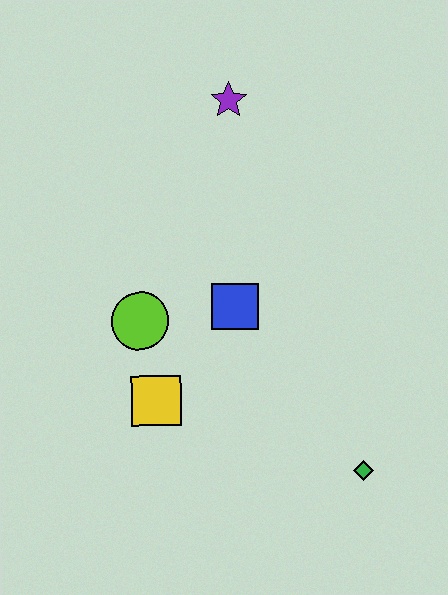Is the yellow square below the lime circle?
Yes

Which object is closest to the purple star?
The blue square is closest to the purple star.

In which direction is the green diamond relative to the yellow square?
The green diamond is to the right of the yellow square.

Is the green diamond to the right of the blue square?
Yes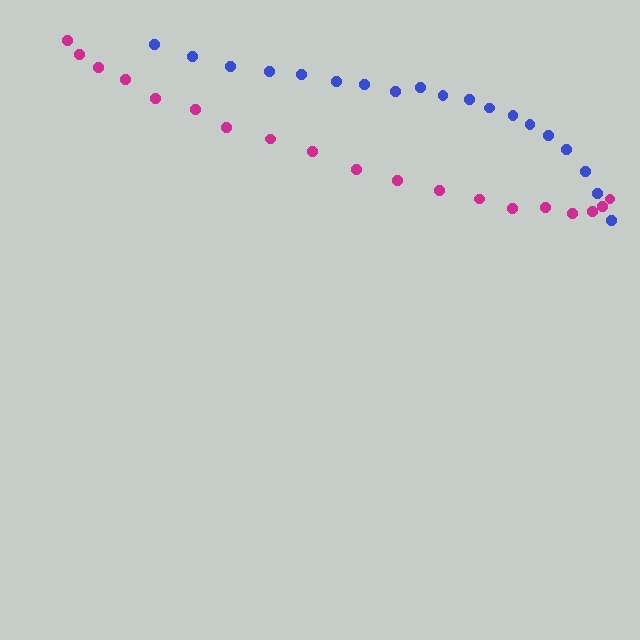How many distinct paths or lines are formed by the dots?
There are 2 distinct paths.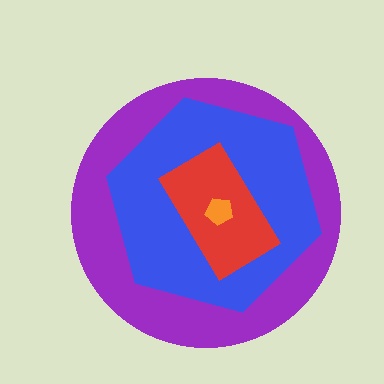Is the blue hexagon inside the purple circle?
Yes.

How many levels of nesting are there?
4.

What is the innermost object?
The orange pentagon.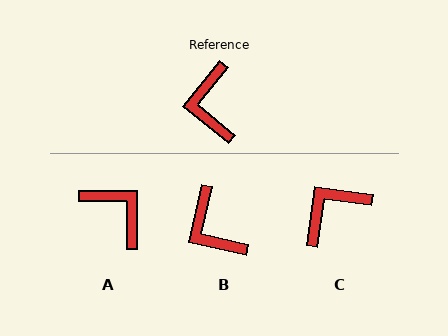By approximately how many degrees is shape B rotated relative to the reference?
Approximately 26 degrees counter-clockwise.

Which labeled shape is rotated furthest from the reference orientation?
A, about 141 degrees away.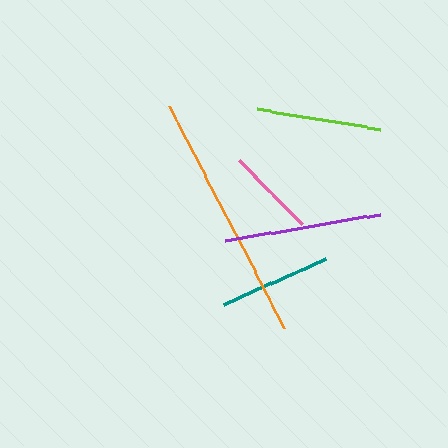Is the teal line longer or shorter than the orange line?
The orange line is longer than the teal line.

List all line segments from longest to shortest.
From longest to shortest: orange, purple, lime, teal, pink.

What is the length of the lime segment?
The lime segment is approximately 125 pixels long.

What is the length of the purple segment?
The purple segment is approximately 158 pixels long.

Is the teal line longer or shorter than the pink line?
The teal line is longer than the pink line.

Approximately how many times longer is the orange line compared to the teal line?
The orange line is approximately 2.2 times the length of the teal line.